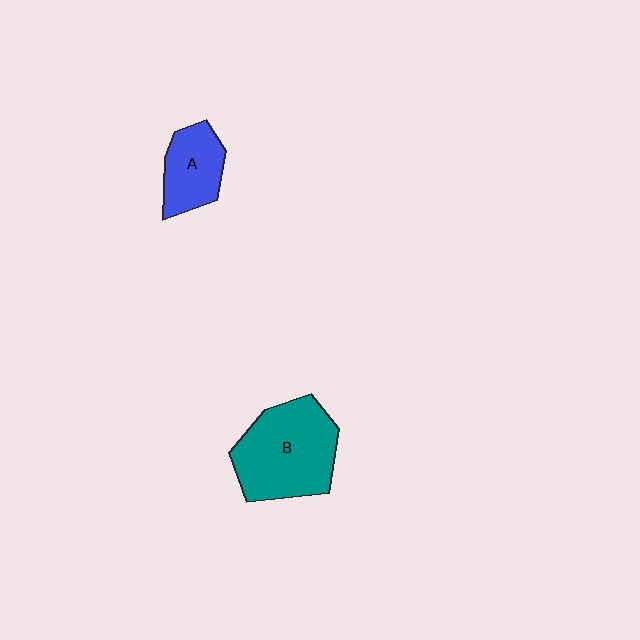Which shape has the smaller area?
Shape A (blue).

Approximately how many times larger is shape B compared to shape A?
Approximately 1.9 times.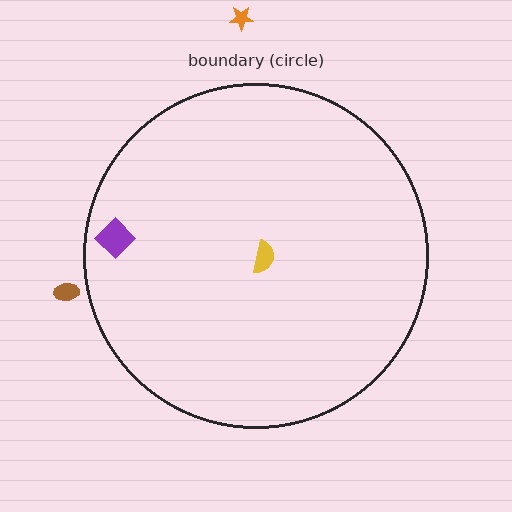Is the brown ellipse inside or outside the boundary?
Outside.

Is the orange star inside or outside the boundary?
Outside.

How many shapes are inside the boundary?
2 inside, 2 outside.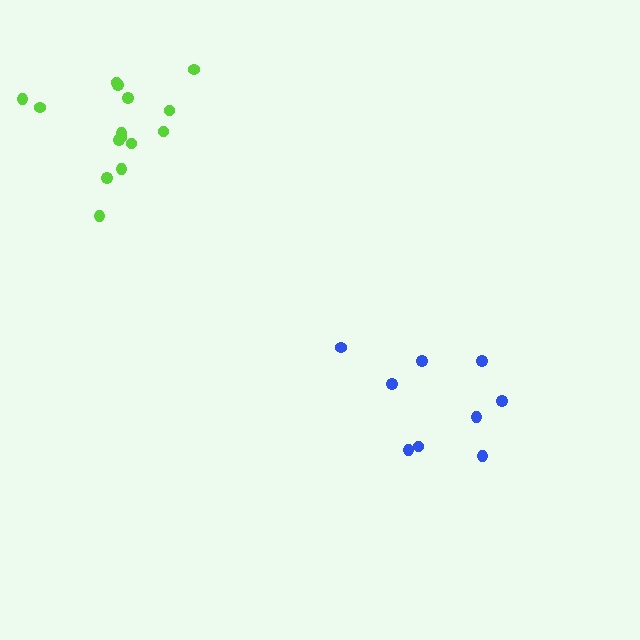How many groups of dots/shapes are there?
There are 2 groups.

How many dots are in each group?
Group 1: 15 dots, Group 2: 9 dots (24 total).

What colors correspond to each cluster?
The clusters are colored: lime, blue.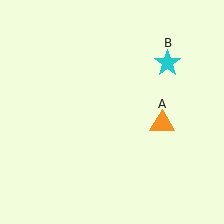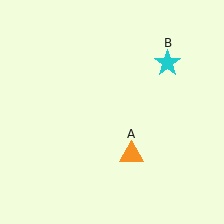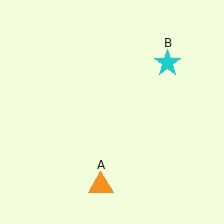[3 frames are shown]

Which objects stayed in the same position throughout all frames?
Cyan star (object B) remained stationary.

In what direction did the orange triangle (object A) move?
The orange triangle (object A) moved down and to the left.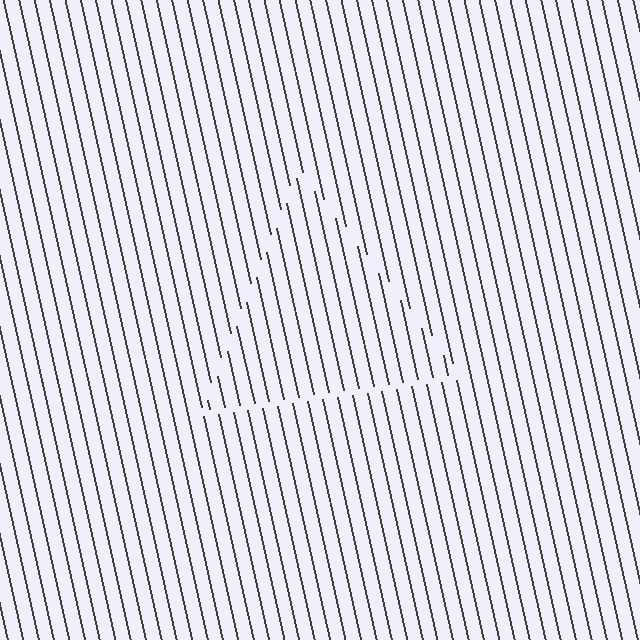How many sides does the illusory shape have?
3 sides — the line-ends trace a triangle.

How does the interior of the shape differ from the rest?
The interior of the shape contains the same grating, shifted by half a period — the contour is defined by the phase discontinuity where line-ends from the inner and outer gratings abut.